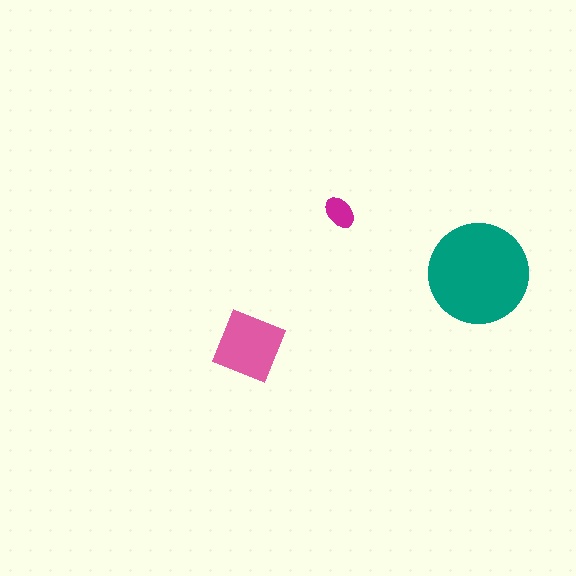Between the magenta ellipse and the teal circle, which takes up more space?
The teal circle.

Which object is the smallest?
The magenta ellipse.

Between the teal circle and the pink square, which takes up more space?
The teal circle.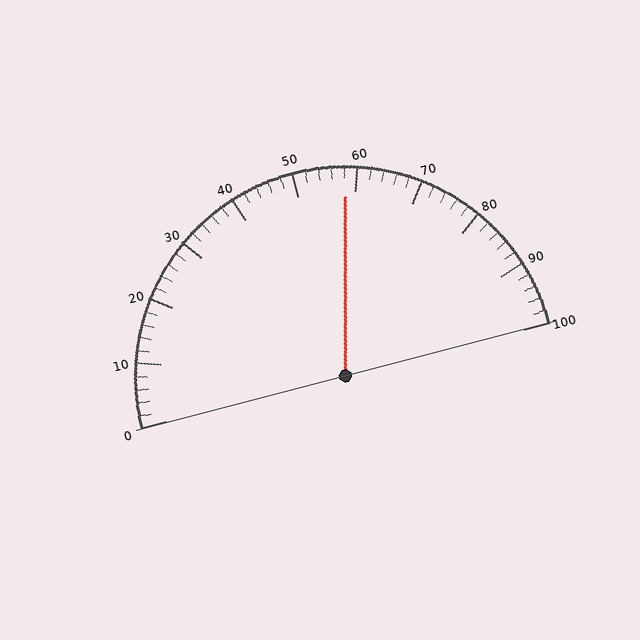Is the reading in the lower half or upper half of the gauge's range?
The reading is in the upper half of the range (0 to 100).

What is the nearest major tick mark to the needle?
The nearest major tick mark is 60.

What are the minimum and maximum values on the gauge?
The gauge ranges from 0 to 100.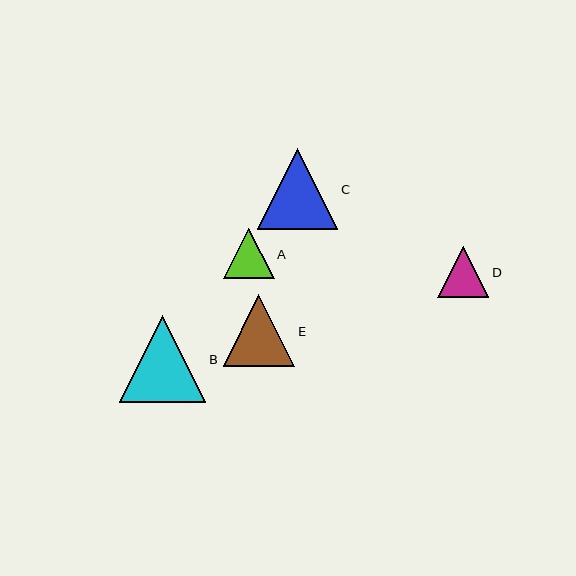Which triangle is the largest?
Triangle B is the largest with a size of approximately 86 pixels.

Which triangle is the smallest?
Triangle A is the smallest with a size of approximately 51 pixels.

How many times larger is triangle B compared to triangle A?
Triangle B is approximately 1.7 times the size of triangle A.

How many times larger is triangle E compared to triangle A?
Triangle E is approximately 1.4 times the size of triangle A.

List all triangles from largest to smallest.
From largest to smallest: B, C, E, D, A.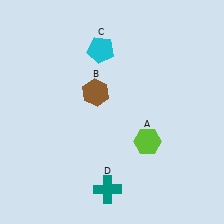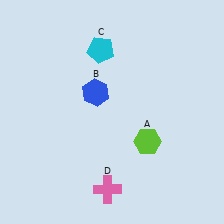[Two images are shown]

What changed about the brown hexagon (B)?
In Image 1, B is brown. In Image 2, it changed to blue.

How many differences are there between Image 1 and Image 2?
There are 2 differences between the two images.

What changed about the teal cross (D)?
In Image 1, D is teal. In Image 2, it changed to pink.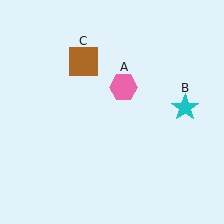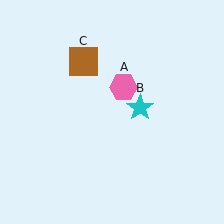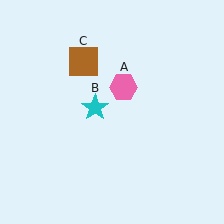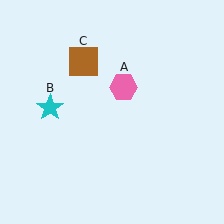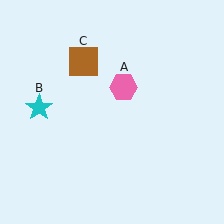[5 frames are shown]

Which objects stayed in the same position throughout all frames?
Pink hexagon (object A) and brown square (object C) remained stationary.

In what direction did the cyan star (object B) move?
The cyan star (object B) moved left.